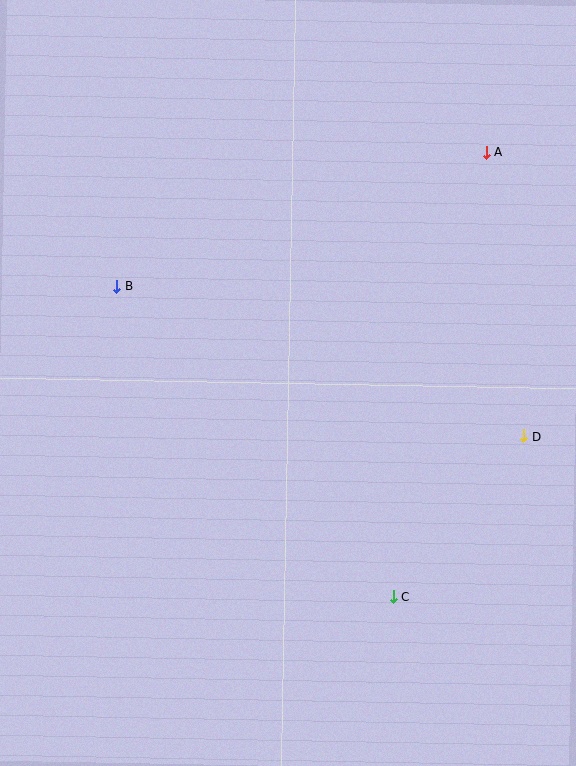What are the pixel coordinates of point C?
Point C is at (393, 597).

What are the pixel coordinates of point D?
Point D is at (524, 436).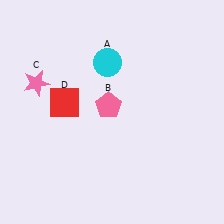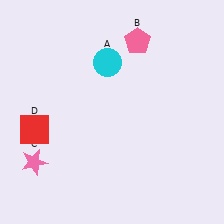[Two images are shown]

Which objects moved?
The objects that moved are: the pink pentagon (B), the pink star (C), the red square (D).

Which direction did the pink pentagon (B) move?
The pink pentagon (B) moved up.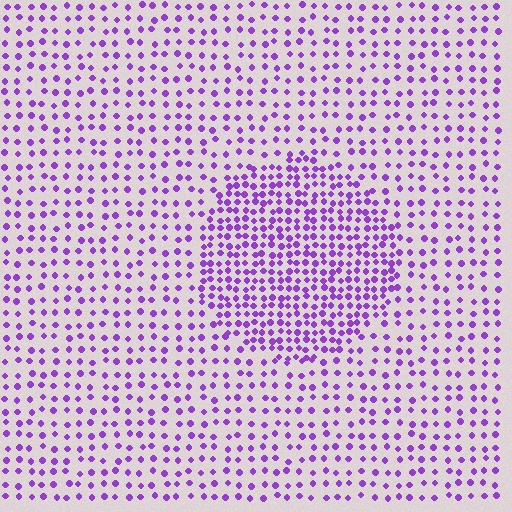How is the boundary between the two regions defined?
The boundary is defined by a change in element density (approximately 2.0x ratio). All elements are the same color, size, and shape.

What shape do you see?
I see a circle.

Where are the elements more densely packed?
The elements are more densely packed inside the circle boundary.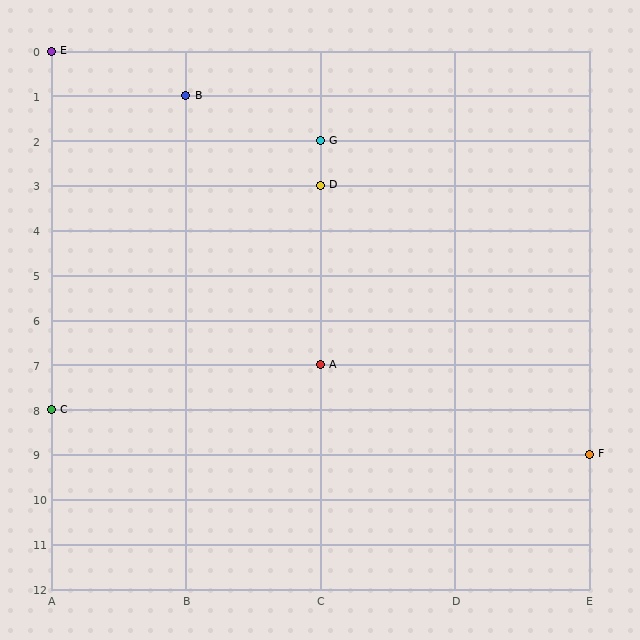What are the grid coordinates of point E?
Point E is at grid coordinates (A, 0).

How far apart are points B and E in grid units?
Points B and E are 1 column and 1 row apart (about 1.4 grid units diagonally).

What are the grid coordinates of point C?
Point C is at grid coordinates (A, 8).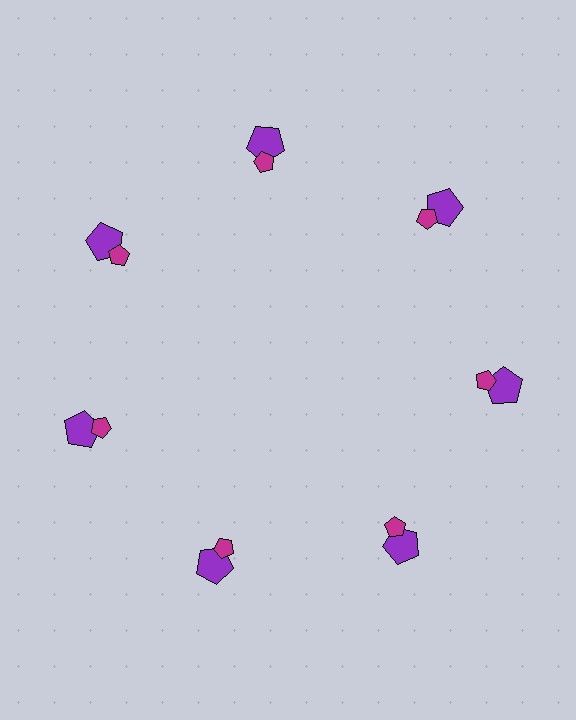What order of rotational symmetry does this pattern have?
This pattern has 7-fold rotational symmetry.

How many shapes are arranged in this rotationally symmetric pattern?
There are 14 shapes, arranged in 7 groups of 2.